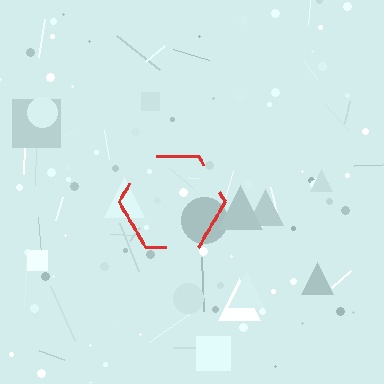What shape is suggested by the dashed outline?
The dashed outline suggests a hexagon.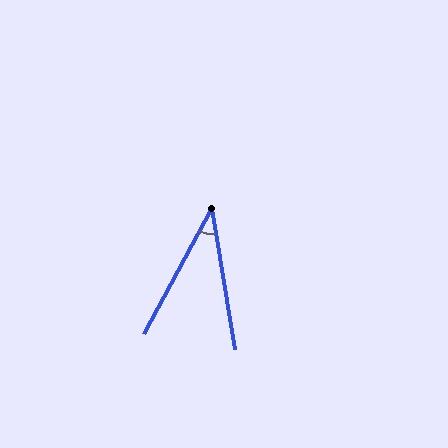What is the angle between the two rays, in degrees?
Approximately 38 degrees.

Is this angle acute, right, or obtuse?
It is acute.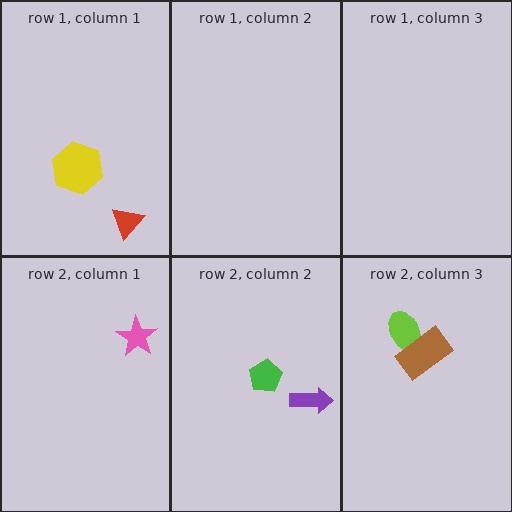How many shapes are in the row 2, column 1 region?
1.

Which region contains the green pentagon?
The row 2, column 2 region.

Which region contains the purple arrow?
The row 2, column 2 region.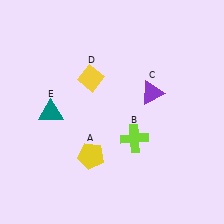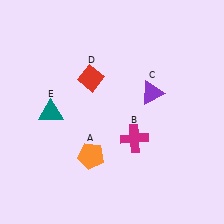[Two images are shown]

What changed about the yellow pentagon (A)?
In Image 1, A is yellow. In Image 2, it changed to orange.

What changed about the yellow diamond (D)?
In Image 1, D is yellow. In Image 2, it changed to red.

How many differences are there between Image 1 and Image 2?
There are 3 differences between the two images.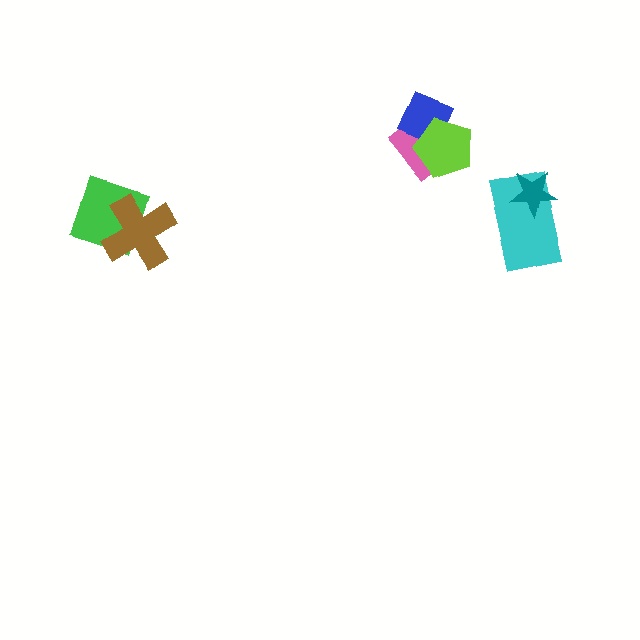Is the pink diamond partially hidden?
Yes, it is partially covered by another shape.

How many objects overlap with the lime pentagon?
2 objects overlap with the lime pentagon.